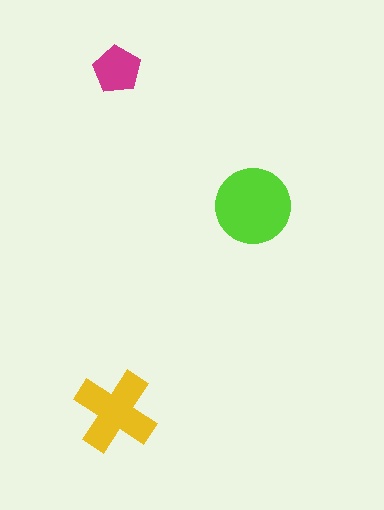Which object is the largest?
The lime circle.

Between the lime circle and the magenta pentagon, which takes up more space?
The lime circle.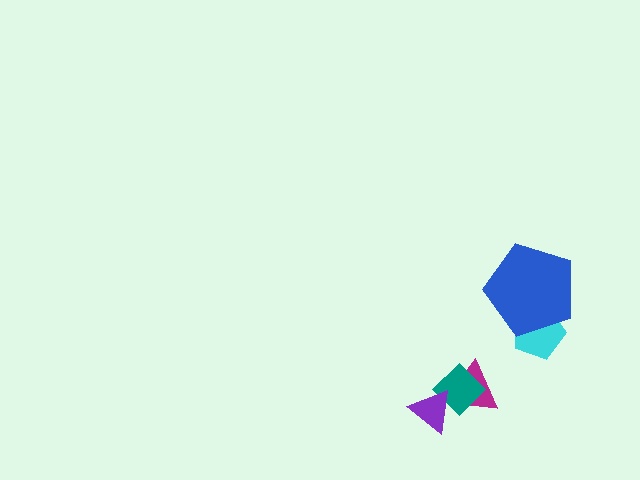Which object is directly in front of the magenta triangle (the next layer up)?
The teal diamond is directly in front of the magenta triangle.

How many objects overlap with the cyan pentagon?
1 object overlaps with the cyan pentagon.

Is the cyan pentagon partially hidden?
Yes, it is partially covered by another shape.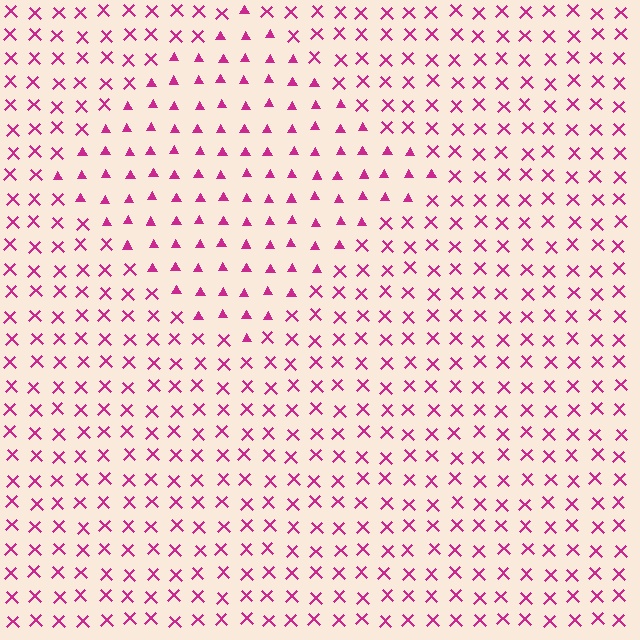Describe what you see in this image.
The image is filled with small magenta elements arranged in a uniform grid. A diamond-shaped region contains triangles, while the surrounding area contains X marks. The boundary is defined purely by the change in element shape.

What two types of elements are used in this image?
The image uses triangles inside the diamond region and X marks outside it.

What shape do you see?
I see a diamond.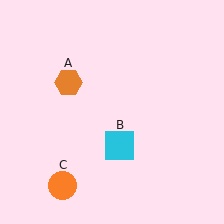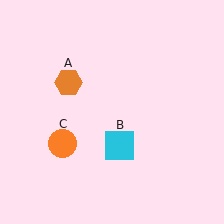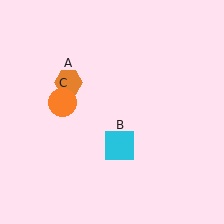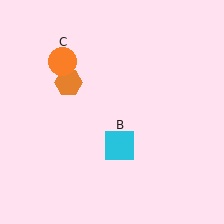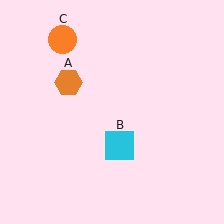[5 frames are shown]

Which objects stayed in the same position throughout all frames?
Orange hexagon (object A) and cyan square (object B) remained stationary.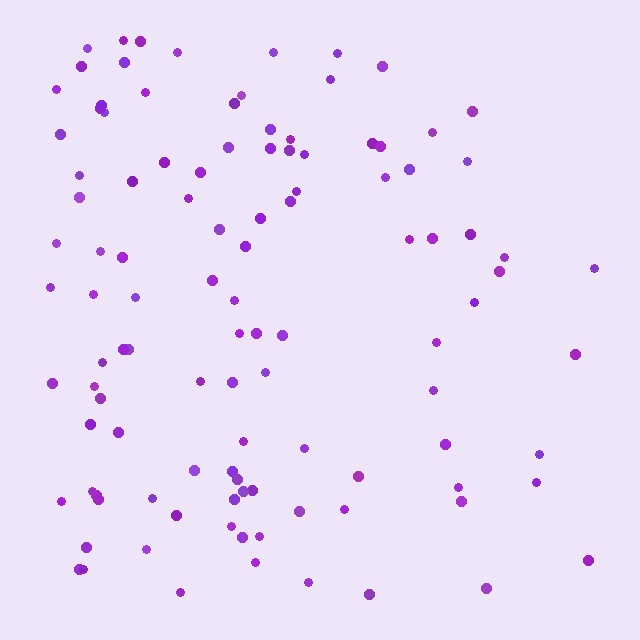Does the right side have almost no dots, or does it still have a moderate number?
Still a moderate number, just noticeably fewer than the left.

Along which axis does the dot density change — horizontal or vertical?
Horizontal.